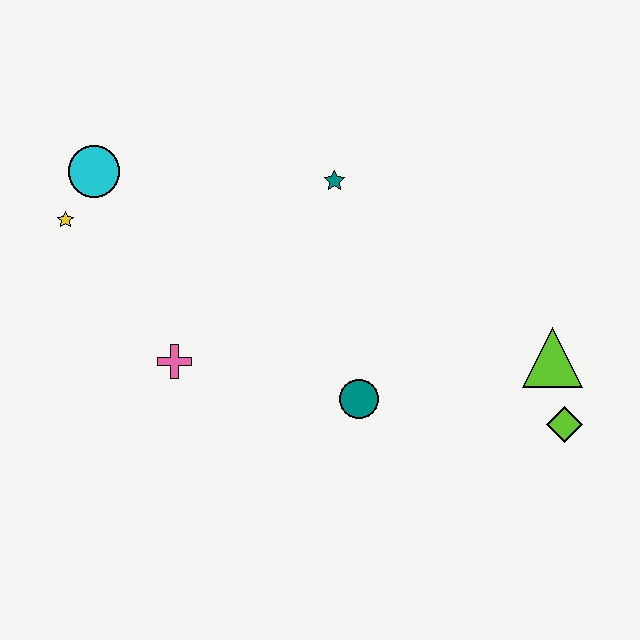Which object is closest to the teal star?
The teal circle is closest to the teal star.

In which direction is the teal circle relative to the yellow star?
The teal circle is to the right of the yellow star.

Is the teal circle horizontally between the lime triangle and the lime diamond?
No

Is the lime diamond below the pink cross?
Yes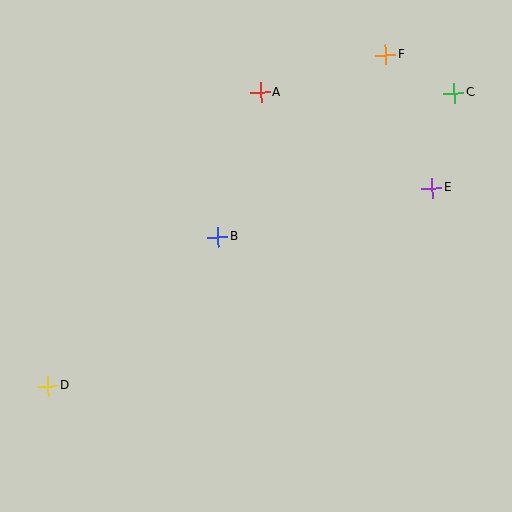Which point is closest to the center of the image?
Point B at (218, 237) is closest to the center.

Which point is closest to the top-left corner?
Point A is closest to the top-left corner.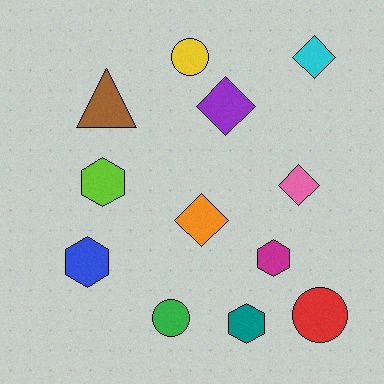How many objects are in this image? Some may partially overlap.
There are 12 objects.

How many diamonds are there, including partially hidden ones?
There are 4 diamonds.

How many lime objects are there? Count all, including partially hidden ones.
There is 1 lime object.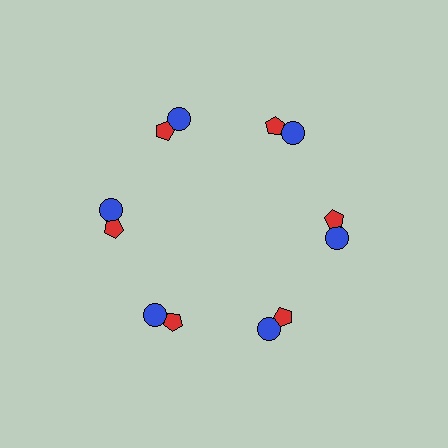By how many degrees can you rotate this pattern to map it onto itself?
The pattern maps onto itself every 60 degrees of rotation.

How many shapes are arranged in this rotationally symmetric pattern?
There are 12 shapes, arranged in 6 groups of 2.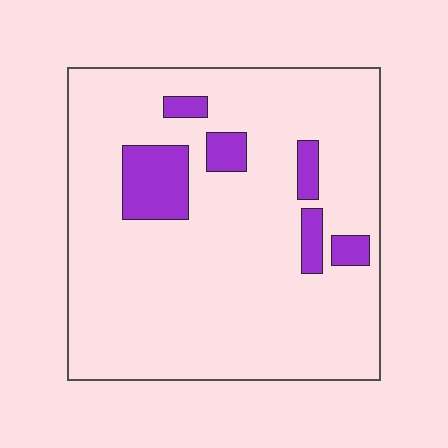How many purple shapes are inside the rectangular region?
6.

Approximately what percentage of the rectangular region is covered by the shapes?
Approximately 10%.